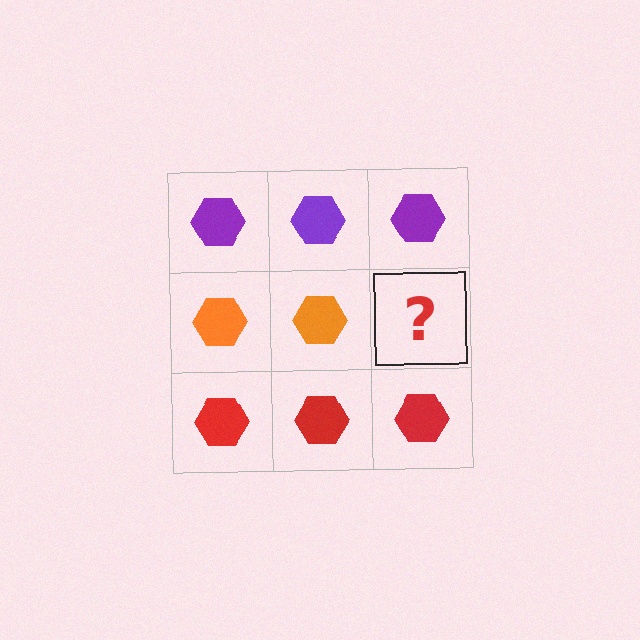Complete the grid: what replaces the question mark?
The question mark should be replaced with an orange hexagon.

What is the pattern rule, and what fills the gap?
The rule is that each row has a consistent color. The gap should be filled with an orange hexagon.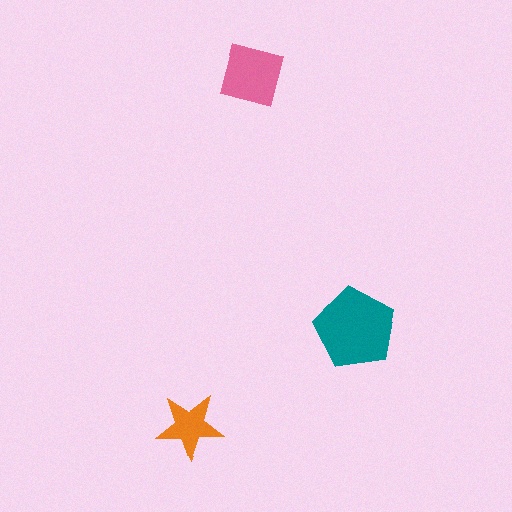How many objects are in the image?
There are 3 objects in the image.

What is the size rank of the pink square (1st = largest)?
2nd.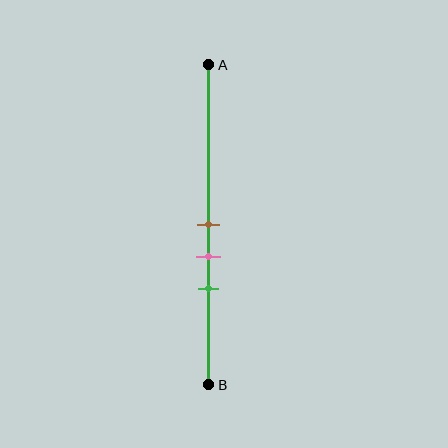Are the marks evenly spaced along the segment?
Yes, the marks are approximately evenly spaced.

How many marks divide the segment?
There are 3 marks dividing the segment.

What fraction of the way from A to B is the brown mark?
The brown mark is approximately 50% (0.5) of the way from A to B.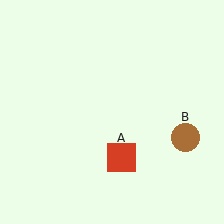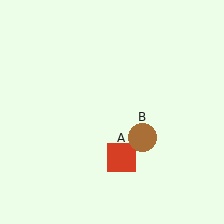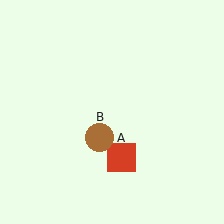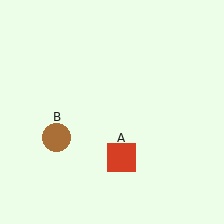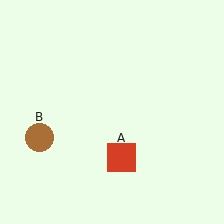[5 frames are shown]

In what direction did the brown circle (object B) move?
The brown circle (object B) moved left.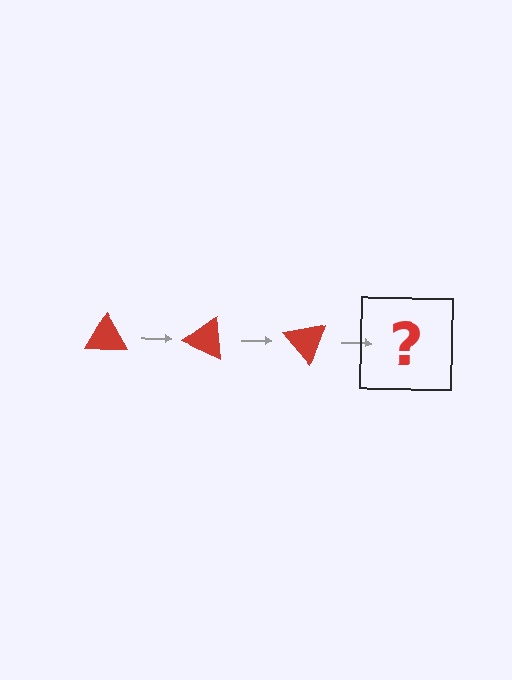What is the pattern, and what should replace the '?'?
The pattern is that the triangle rotates 25 degrees each step. The '?' should be a red triangle rotated 75 degrees.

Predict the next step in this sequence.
The next step is a red triangle rotated 75 degrees.